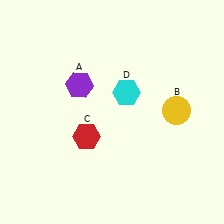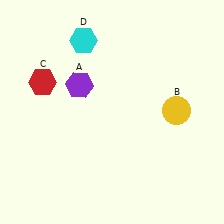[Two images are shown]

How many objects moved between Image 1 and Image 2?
2 objects moved between the two images.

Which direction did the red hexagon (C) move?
The red hexagon (C) moved up.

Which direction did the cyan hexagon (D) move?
The cyan hexagon (D) moved up.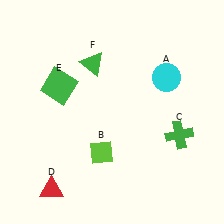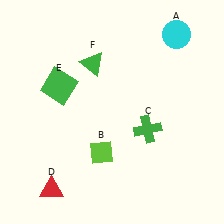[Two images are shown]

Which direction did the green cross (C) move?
The green cross (C) moved left.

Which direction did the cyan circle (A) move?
The cyan circle (A) moved up.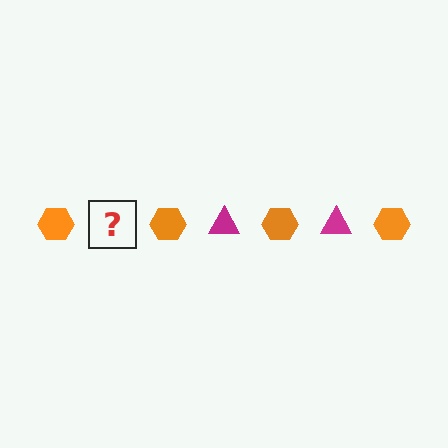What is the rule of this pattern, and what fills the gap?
The rule is that the pattern alternates between orange hexagon and magenta triangle. The gap should be filled with a magenta triangle.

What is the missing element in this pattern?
The missing element is a magenta triangle.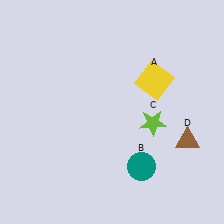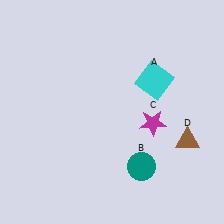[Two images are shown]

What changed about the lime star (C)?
In Image 1, C is lime. In Image 2, it changed to magenta.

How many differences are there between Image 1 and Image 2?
There are 2 differences between the two images.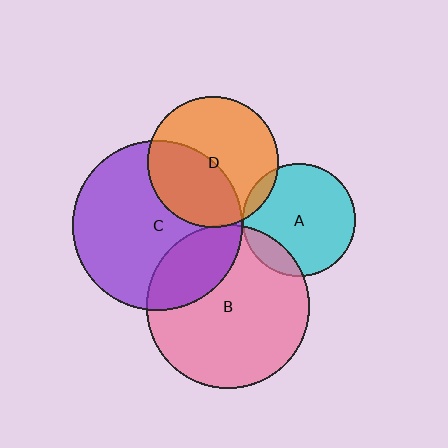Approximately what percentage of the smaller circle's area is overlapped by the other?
Approximately 15%.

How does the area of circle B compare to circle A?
Approximately 2.1 times.